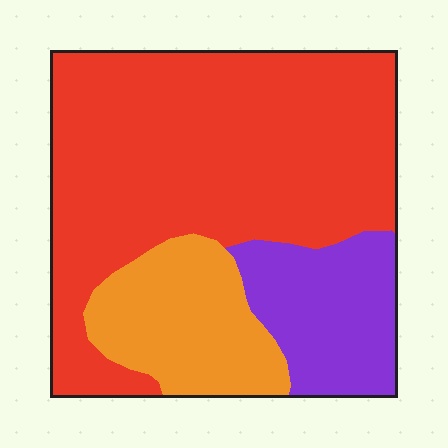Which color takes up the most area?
Red, at roughly 65%.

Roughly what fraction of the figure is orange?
Orange covers about 20% of the figure.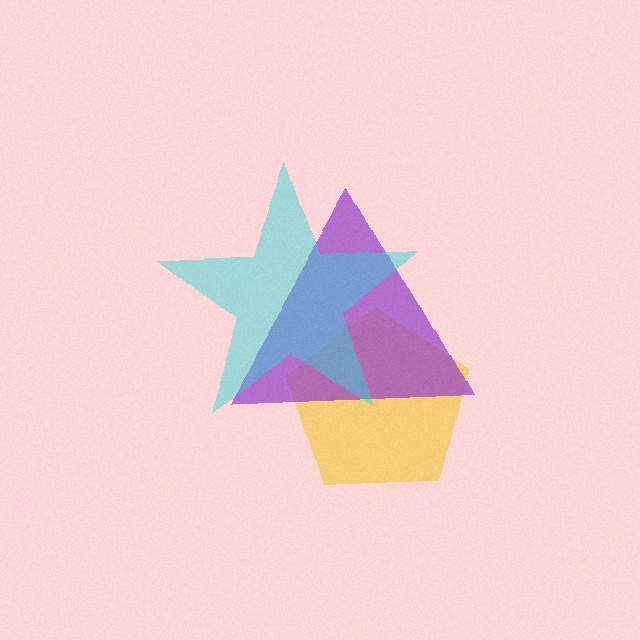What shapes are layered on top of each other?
The layered shapes are: a yellow pentagon, a purple triangle, a cyan star.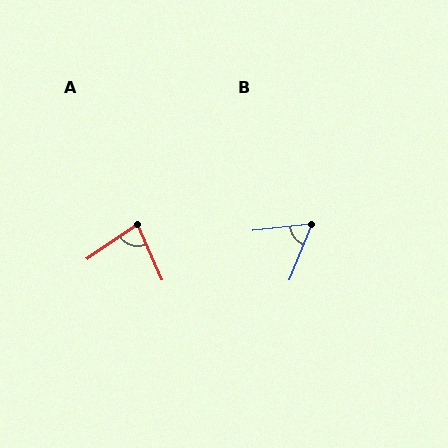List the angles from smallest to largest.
B (62°), A (79°).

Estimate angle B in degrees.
Approximately 62 degrees.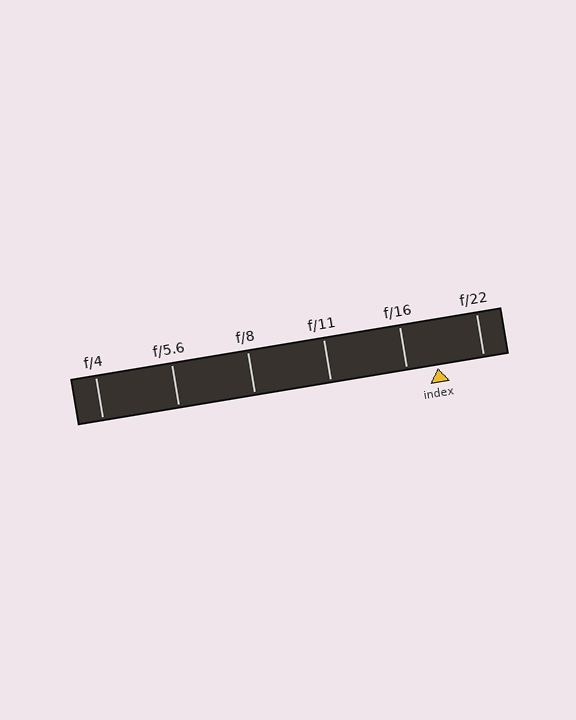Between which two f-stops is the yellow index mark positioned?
The index mark is between f/16 and f/22.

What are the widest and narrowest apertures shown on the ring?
The widest aperture shown is f/4 and the narrowest is f/22.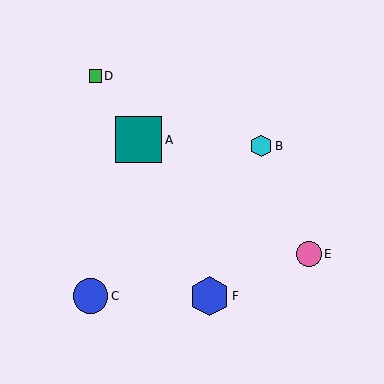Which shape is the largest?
The teal square (labeled A) is the largest.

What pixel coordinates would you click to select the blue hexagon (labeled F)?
Click at (210, 296) to select the blue hexagon F.